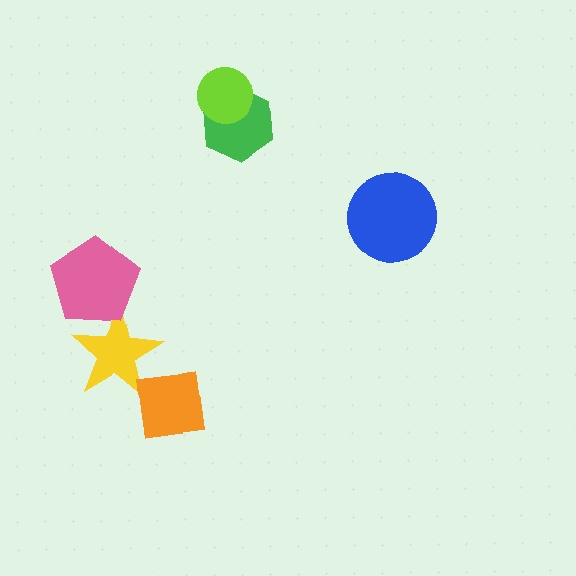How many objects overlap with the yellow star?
1 object overlaps with the yellow star.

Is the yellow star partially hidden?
Yes, it is partially covered by another shape.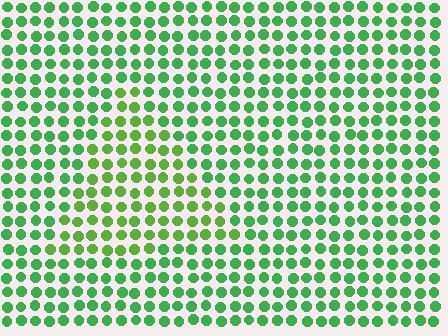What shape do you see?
I see a triangle.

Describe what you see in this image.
The image is filled with small green elements in a uniform arrangement. A triangle-shaped region is visible where the elements are tinted to a slightly different hue, forming a subtle color boundary.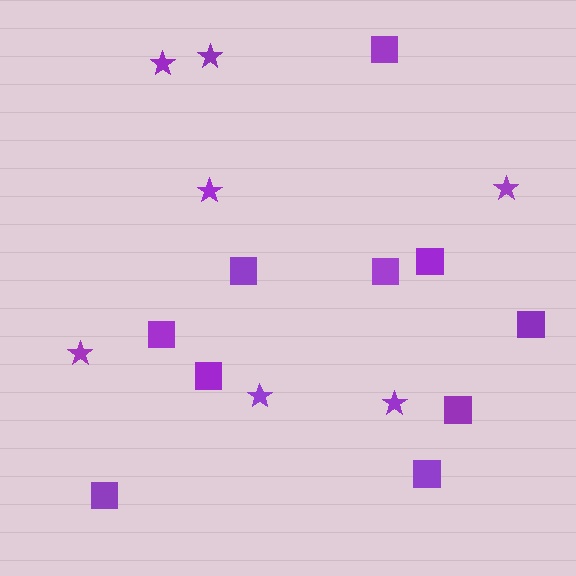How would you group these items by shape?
There are 2 groups: one group of stars (7) and one group of squares (10).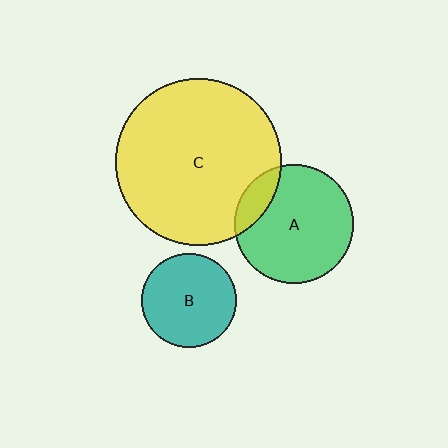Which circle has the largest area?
Circle C (yellow).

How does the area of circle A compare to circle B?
Approximately 1.6 times.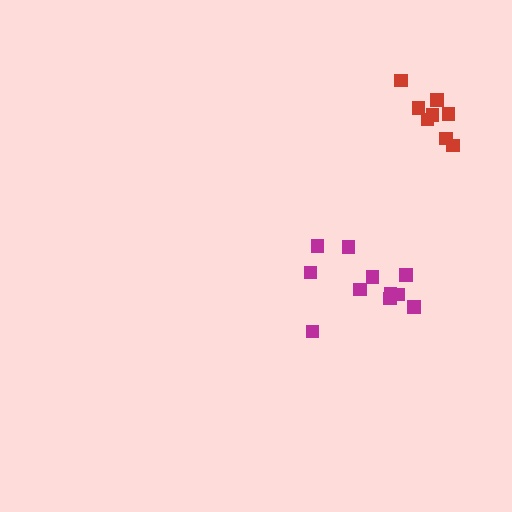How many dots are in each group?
Group 1: 8 dots, Group 2: 11 dots (19 total).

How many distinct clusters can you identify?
There are 2 distinct clusters.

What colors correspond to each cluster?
The clusters are colored: red, magenta.